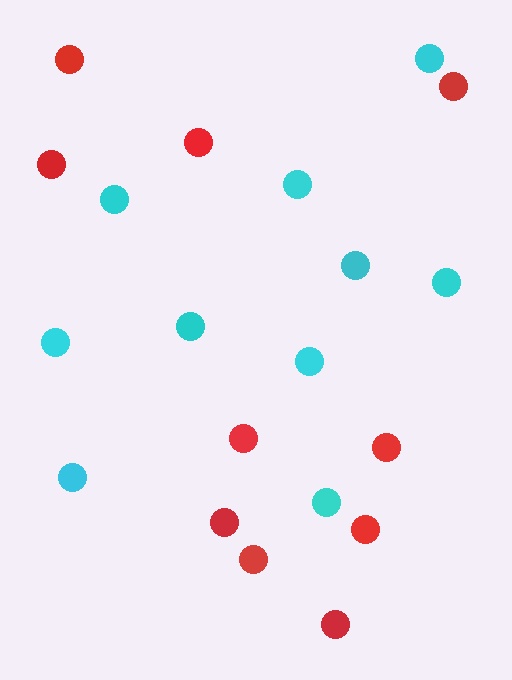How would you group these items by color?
There are 2 groups: one group of red circles (10) and one group of cyan circles (10).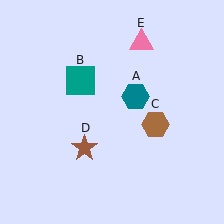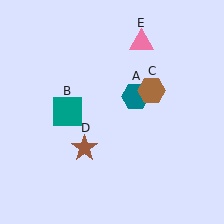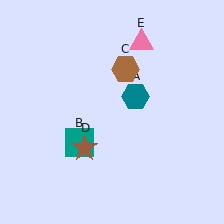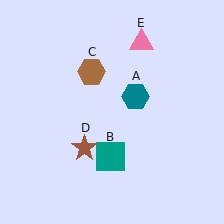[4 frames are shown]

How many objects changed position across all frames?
2 objects changed position: teal square (object B), brown hexagon (object C).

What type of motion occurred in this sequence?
The teal square (object B), brown hexagon (object C) rotated counterclockwise around the center of the scene.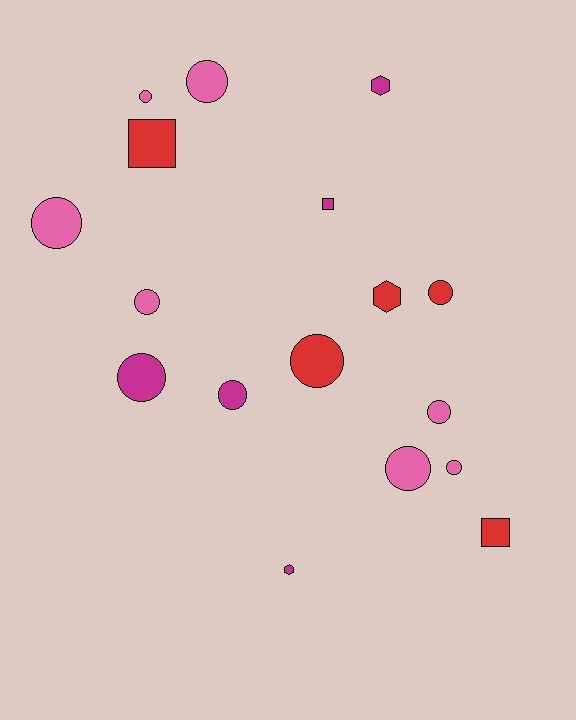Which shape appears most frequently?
Circle, with 11 objects.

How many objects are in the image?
There are 17 objects.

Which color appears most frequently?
Pink, with 7 objects.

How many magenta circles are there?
There are 2 magenta circles.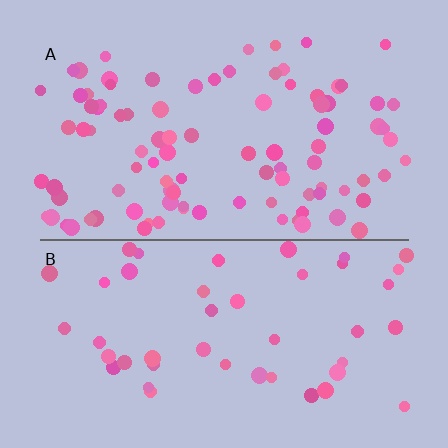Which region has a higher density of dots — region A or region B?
A (the top).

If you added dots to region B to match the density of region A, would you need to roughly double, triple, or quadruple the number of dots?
Approximately double.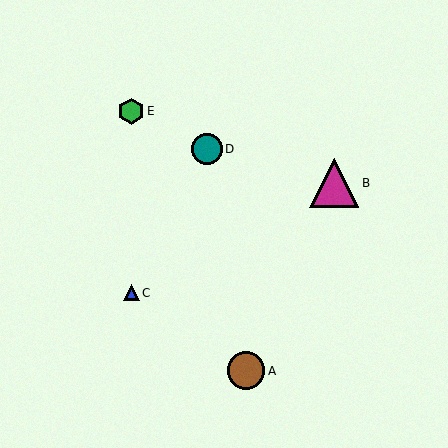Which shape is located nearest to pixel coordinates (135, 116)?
The green hexagon (labeled E) at (131, 111) is nearest to that location.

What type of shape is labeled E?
Shape E is a green hexagon.